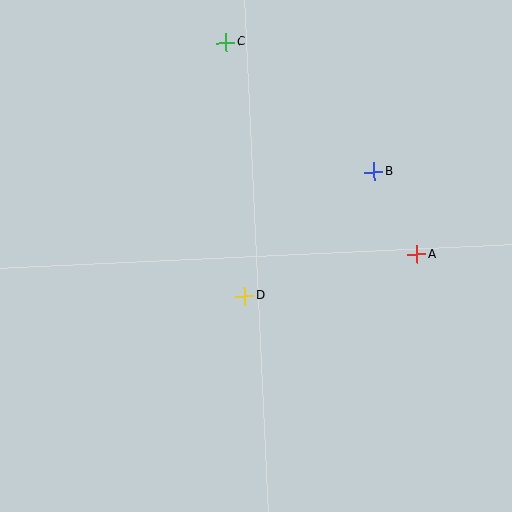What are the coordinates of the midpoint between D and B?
The midpoint between D and B is at (309, 234).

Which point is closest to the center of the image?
Point D at (245, 296) is closest to the center.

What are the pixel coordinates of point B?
Point B is at (374, 172).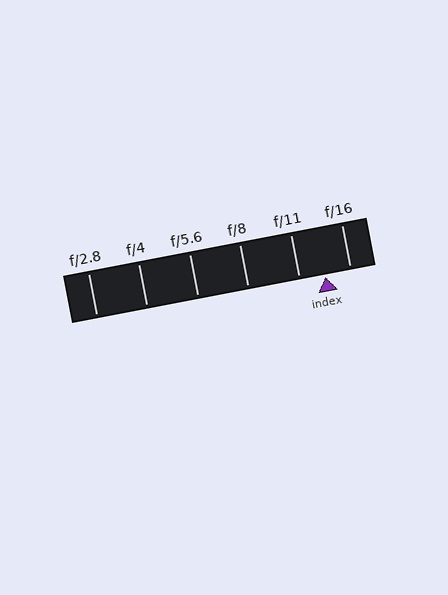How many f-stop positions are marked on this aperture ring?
There are 6 f-stop positions marked.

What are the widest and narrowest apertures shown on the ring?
The widest aperture shown is f/2.8 and the narrowest is f/16.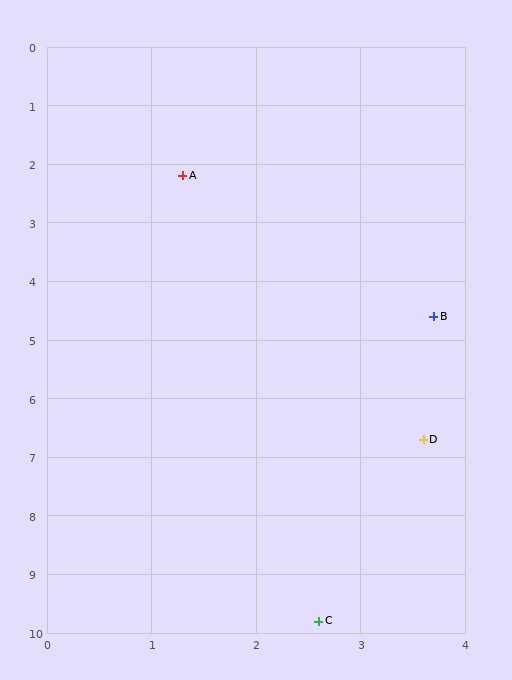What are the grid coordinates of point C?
Point C is at approximately (2.6, 9.8).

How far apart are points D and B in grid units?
Points D and B are about 2.1 grid units apart.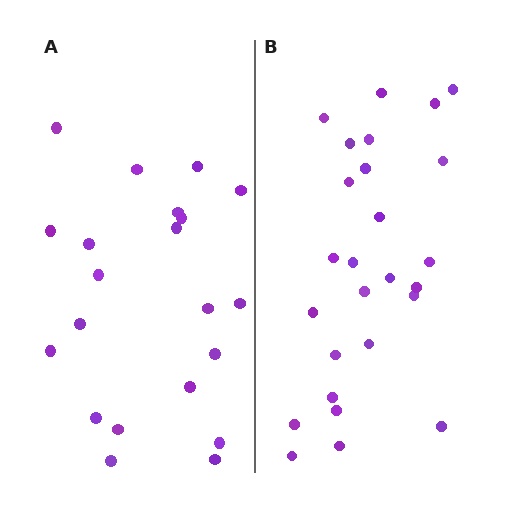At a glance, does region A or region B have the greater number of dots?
Region B (the right region) has more dots.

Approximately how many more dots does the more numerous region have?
Region B has about 5 more dots than region A.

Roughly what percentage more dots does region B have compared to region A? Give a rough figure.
About 25% more.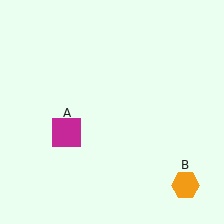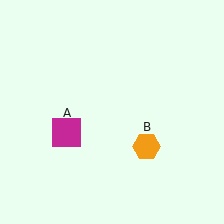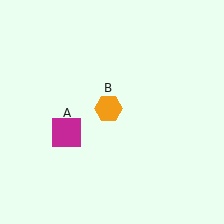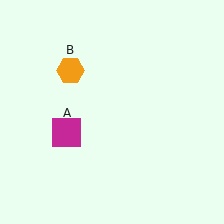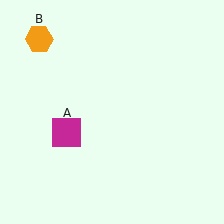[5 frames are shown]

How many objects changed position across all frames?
1 object changed position: orange hexagon (object B).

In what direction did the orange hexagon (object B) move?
The orange hexagon (object B) moved up and to the left.